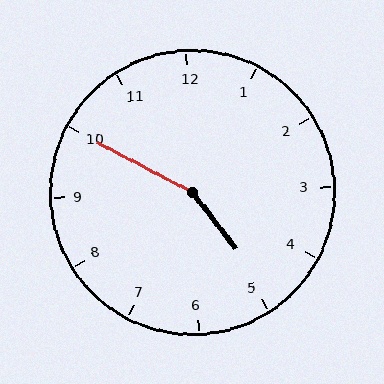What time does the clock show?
4:50.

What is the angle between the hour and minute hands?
Approximately 155 degrees.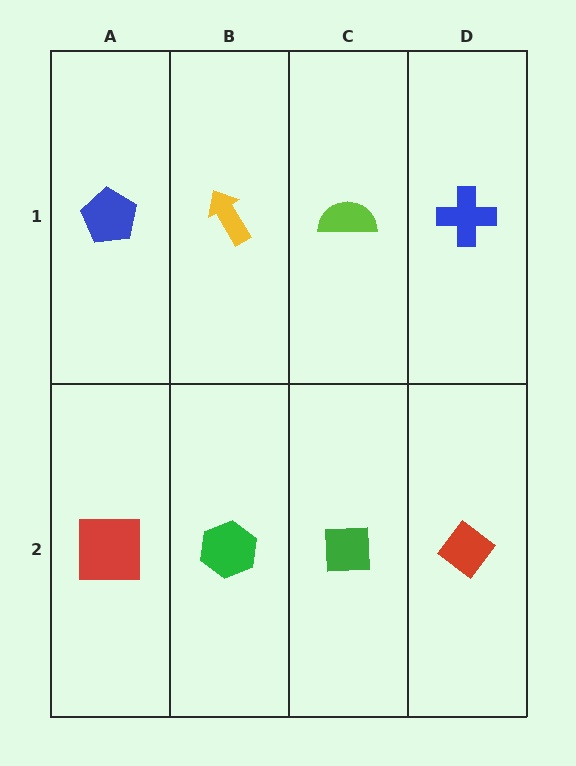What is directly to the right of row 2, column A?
A green hexagon.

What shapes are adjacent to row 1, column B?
A green hexagon (row 2, column B), a blue pentagon (row 1, column A), a lime semicircle (row 1, column C).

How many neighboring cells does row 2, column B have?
3.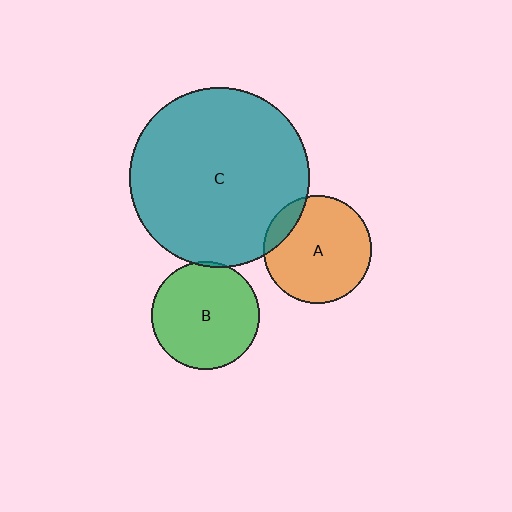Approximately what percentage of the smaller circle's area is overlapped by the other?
Approximately 5%.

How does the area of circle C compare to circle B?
Approximately 2.8 times.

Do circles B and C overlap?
Yes.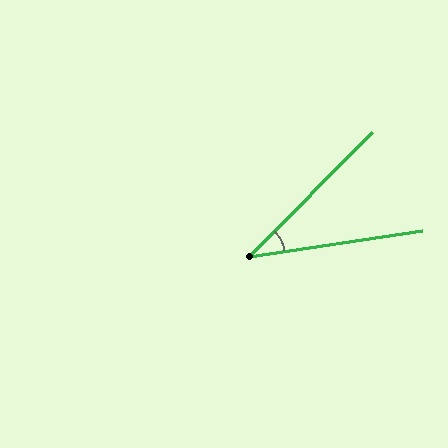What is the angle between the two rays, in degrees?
Approximately 37 degrees.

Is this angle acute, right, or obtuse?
It is acute.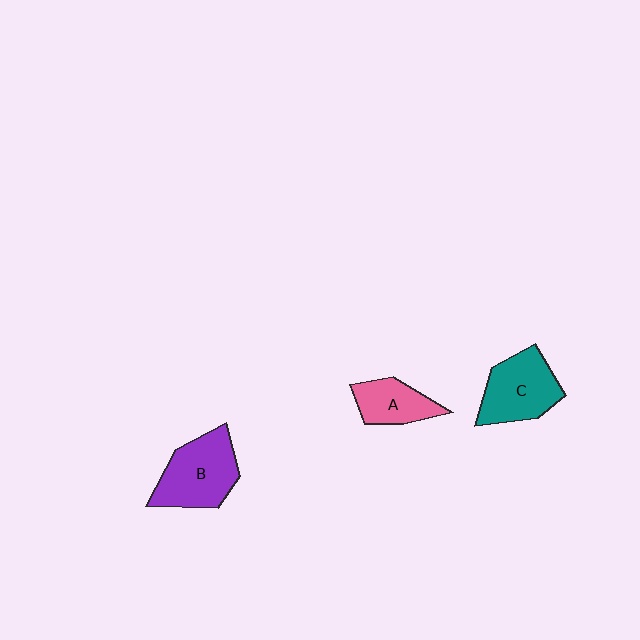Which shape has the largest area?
Shape B (purple).